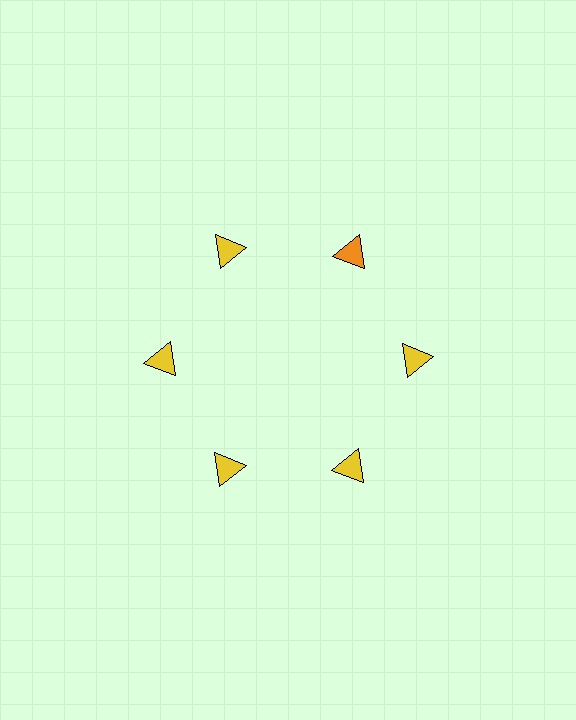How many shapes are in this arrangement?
There are 6 shapes arranged in a ring pattern.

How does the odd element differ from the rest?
It has a different color: orange instead of yellow.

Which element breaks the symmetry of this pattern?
The orange triangle at roughly the 1 o'clock position breaks the symmetry. All other shapes are yellow triangles.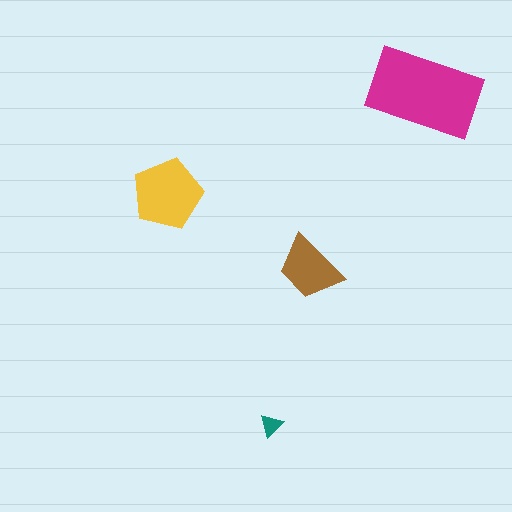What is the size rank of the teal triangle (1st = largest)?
4th.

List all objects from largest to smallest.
The magenta rectangle, the yellow pentagon, the brown trapezoid, the teal triangle.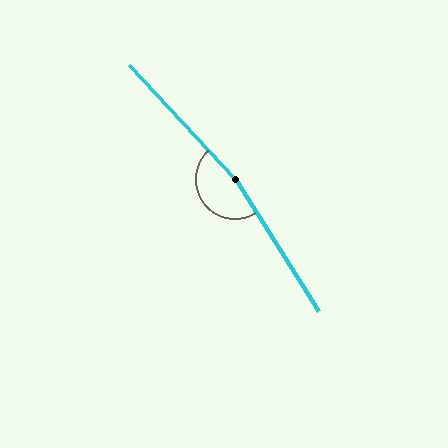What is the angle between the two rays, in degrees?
Approximately 169 degrees.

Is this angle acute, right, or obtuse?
It is obtuse.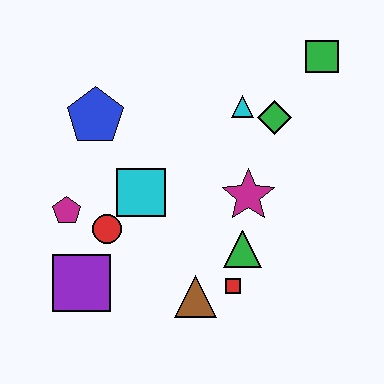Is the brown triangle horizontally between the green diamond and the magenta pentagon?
Yes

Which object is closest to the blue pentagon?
The cyan square is closest to the blue pentagon.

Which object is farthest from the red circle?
The green square is farthest from the red circle.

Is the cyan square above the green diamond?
No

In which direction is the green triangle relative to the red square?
The green triangle is above the red square.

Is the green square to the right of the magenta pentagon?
Yes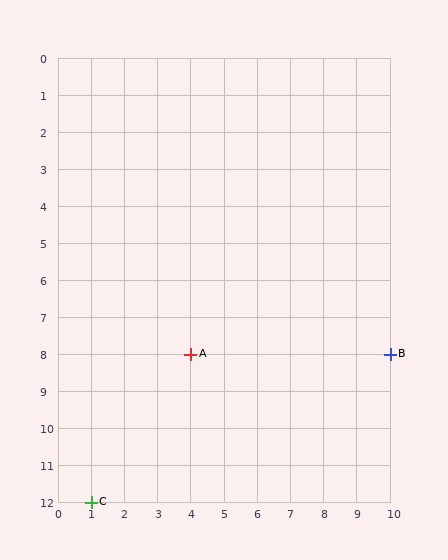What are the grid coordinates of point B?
Point B is at grid coordinates (10, 8).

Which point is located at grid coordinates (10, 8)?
Point B is at (10, 8).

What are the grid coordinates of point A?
Point A is at grid coordinates (4, 8).